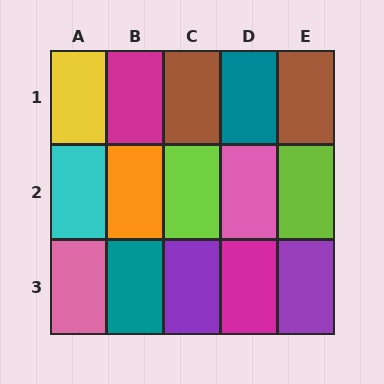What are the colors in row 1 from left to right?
Yellow, magenta, brown, teal, brown.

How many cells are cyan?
1 cell is cyan.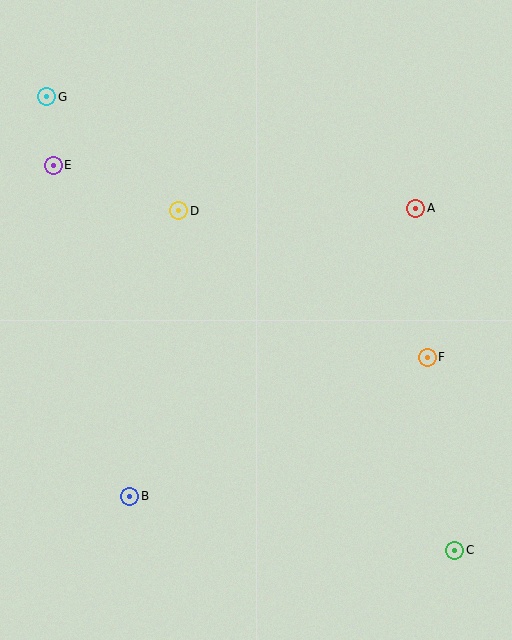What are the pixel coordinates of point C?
Point C is at (455, 550).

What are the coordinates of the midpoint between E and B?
The midpoint between E and B is at (91, 331).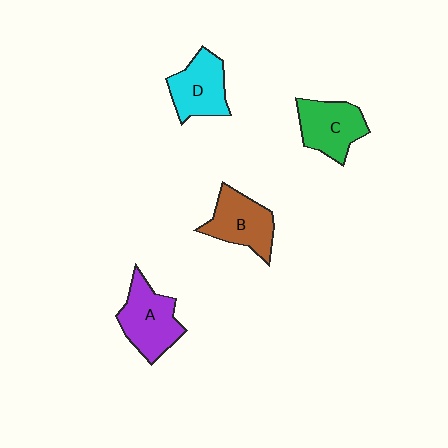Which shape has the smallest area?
Shape D (cyan).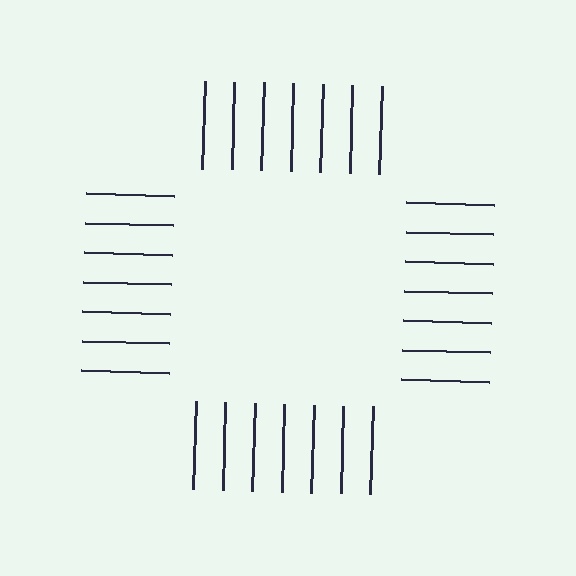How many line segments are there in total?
28 — 7 along each of the 4 edges.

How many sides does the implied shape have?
4 sides — the line-ends trace a square.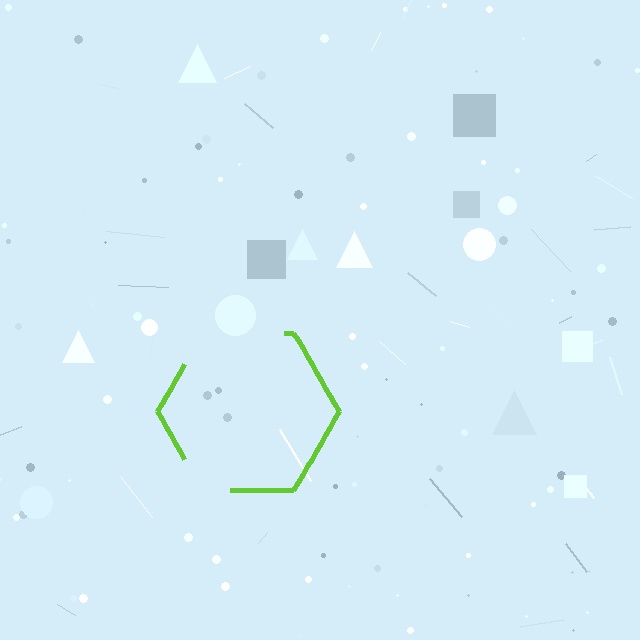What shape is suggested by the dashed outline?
The dashed outline suggests a hexagon.